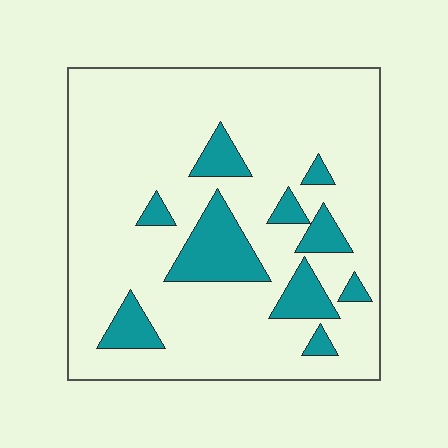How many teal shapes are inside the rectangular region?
10.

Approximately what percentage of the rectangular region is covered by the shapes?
Approximately 15%.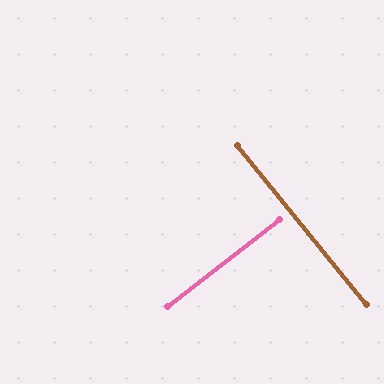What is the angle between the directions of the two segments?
Approximately 88 degrees.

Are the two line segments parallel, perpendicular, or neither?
Perpendicular — they meet at approximately 88°.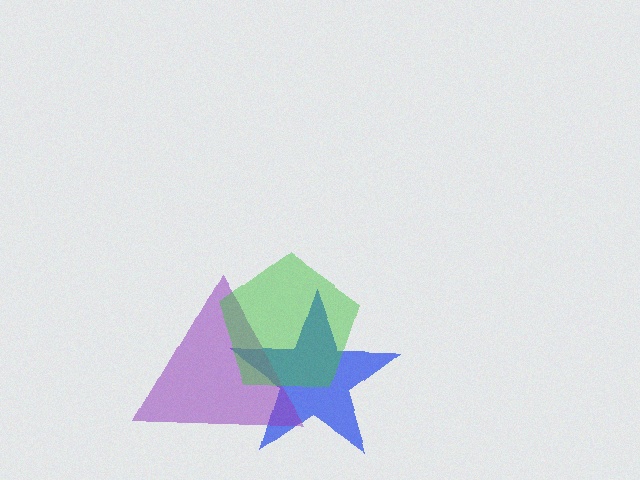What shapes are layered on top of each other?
The layered shapes are: a blue star, a purple triangle, a green pentagon.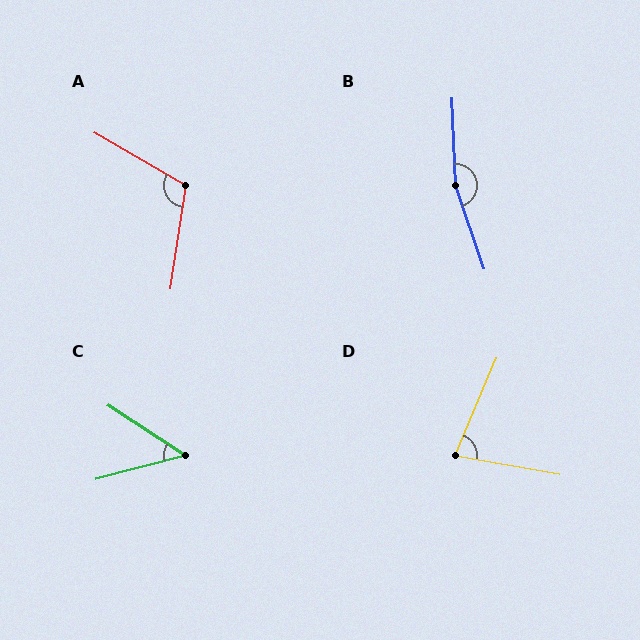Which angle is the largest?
B, at approximately 164 degrees.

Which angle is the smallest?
C, at approximately 48 degrees.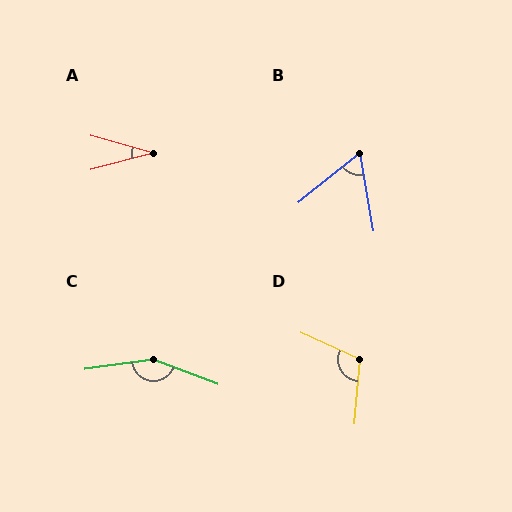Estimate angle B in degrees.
Approximately 61 degrees.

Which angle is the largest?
C, at approximately 151 degrees.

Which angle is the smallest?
A, at approximately 30 degrees.